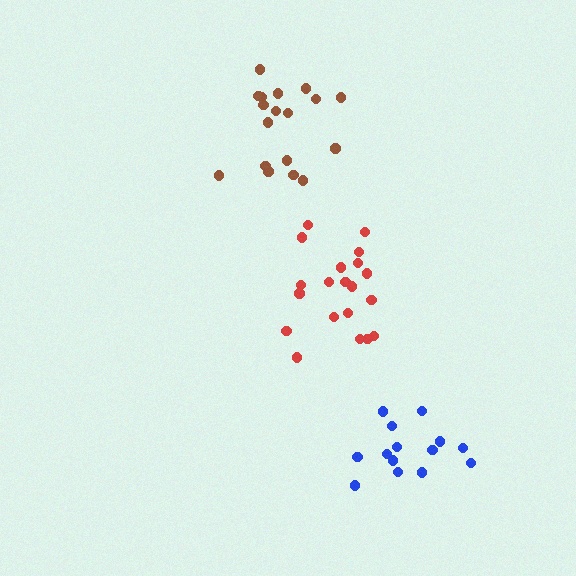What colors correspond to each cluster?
The clusters are colored: brown, red, blue.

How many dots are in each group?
Group 1: 18 dots, Group 2: 20 dots, Group 3: 14 dots (52 total).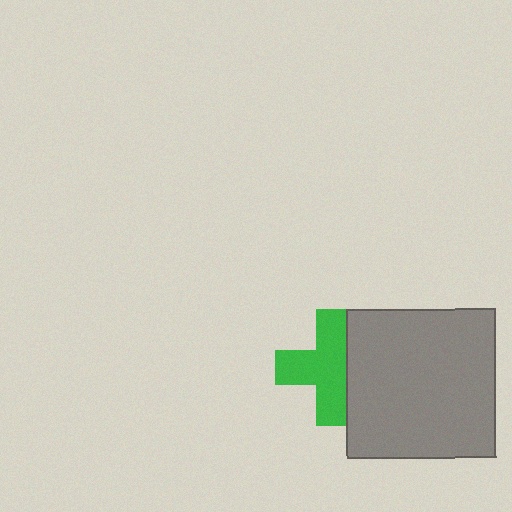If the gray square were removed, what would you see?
You would see the complete green cross.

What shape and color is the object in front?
The object in front is a gray square.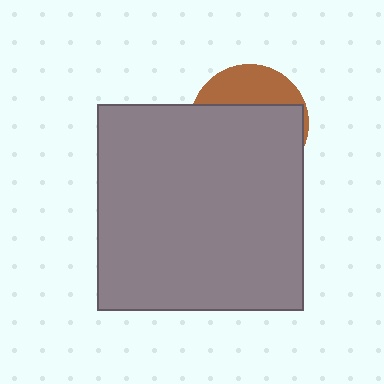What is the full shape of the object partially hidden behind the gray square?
The partially hidden object is a brown circle.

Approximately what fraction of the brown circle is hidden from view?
Roughly 70% of the brown circle is hidden behind the gray square.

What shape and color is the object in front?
The object in front is a gray square.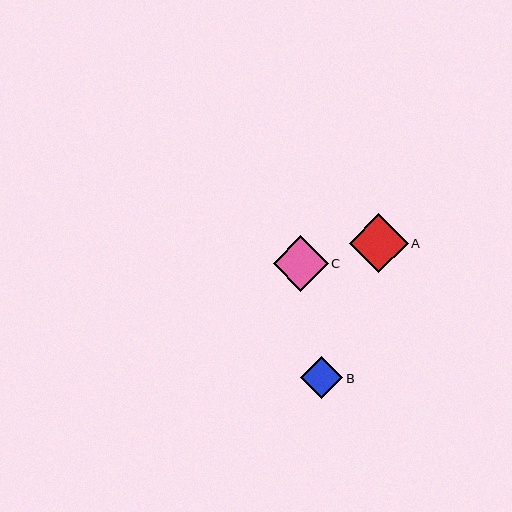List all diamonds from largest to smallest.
From largest to smallest: A, C, B.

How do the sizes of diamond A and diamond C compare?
Diamond A and diamond C are approximately the same size.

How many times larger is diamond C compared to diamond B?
Diamond C is approximately 1.3 times the size of diamond B.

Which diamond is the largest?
Diamond A is the largest with a size of approximately 58 pixels.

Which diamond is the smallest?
Diamond B is the smallest with a size of approximately 42 pixels.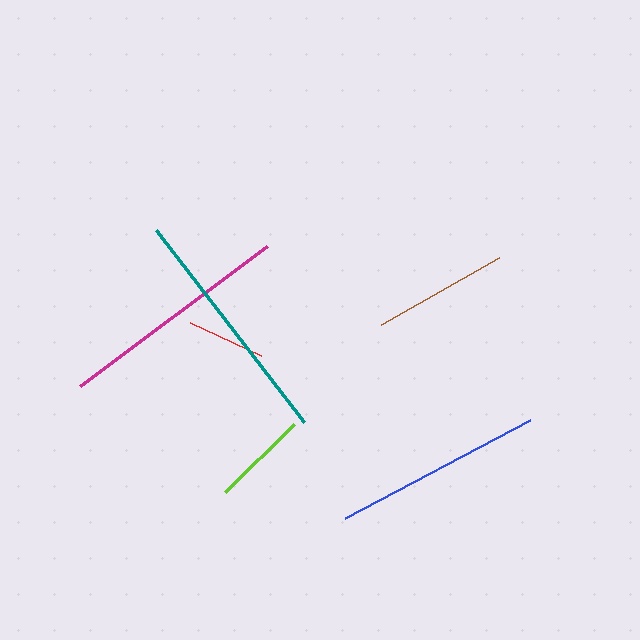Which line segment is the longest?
The teal line is the longest at approximately 242 pixels.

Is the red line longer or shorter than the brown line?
The brown line is longer than the red line.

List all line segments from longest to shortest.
From longest to shortest: teal, magenta, blue, brown, lime, red.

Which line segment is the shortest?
The red line is the shortest at approximately 79 pixels.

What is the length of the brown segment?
The brown segment is approximately 135 pixels long.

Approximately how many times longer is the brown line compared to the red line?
The brown line is approximately 1.7 times the length of the red line.